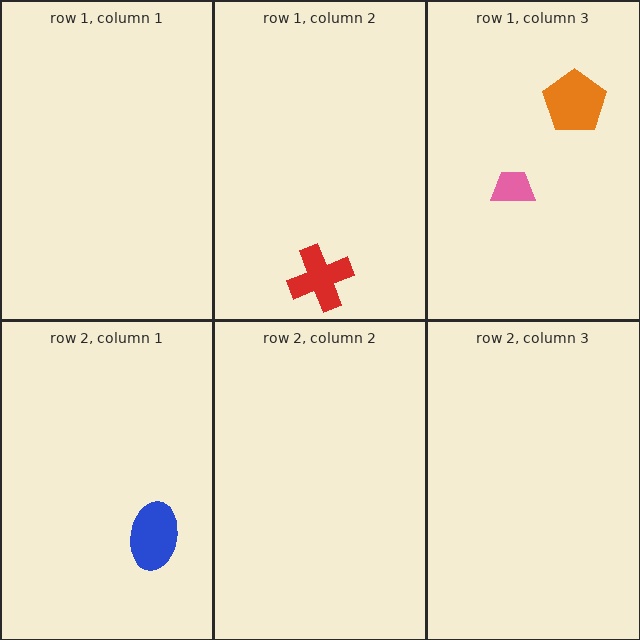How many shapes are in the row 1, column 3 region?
2.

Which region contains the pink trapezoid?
The row 1, column 3 region.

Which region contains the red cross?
The row 1, column 2 region.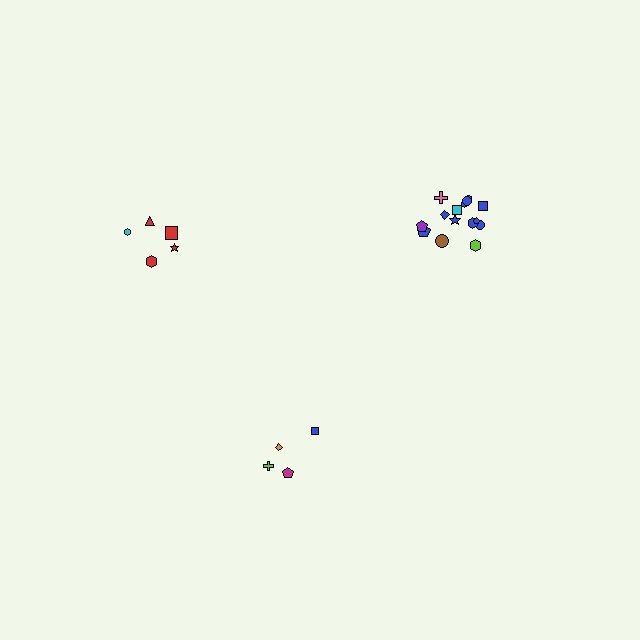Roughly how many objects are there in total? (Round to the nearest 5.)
Roughly 25 objects in total.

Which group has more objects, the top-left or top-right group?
The top-right group.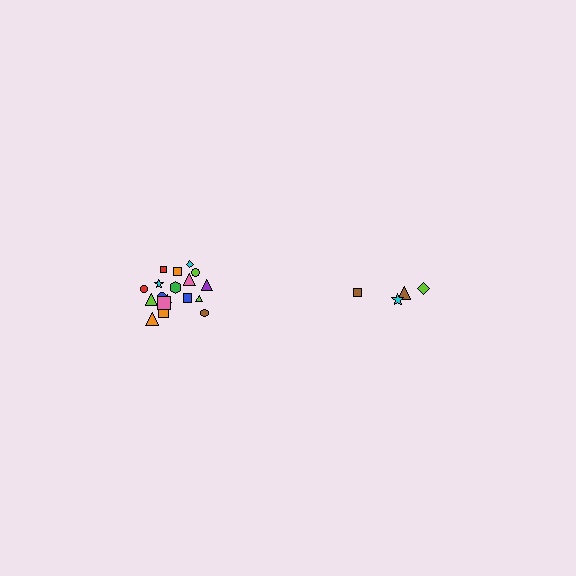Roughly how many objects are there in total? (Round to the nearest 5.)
Roughly 20 objects in total.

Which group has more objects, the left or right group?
The left group.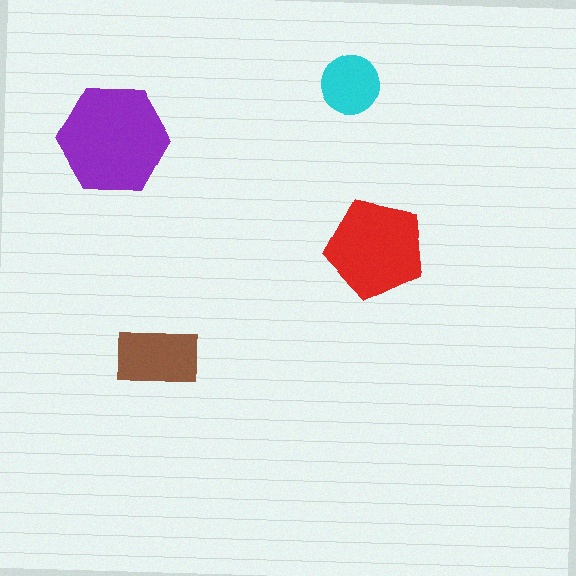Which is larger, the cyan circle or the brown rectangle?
The brown rectangle.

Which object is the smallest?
The cyan circle.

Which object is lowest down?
The brown rectangle is bottommost.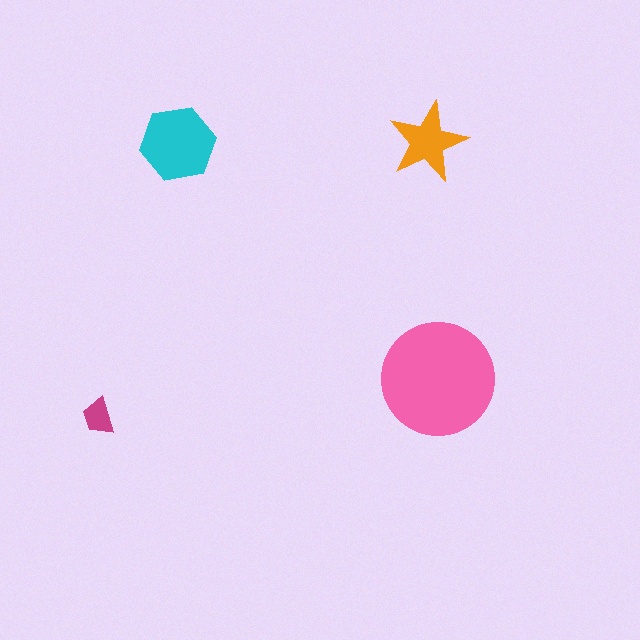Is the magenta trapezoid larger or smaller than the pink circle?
Smaller.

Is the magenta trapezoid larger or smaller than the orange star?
Smaller.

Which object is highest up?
The orange star is topmost.